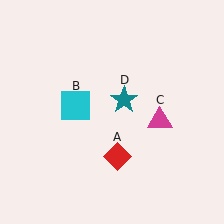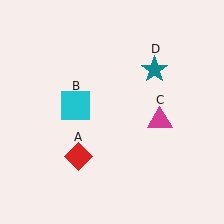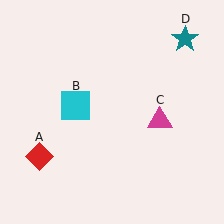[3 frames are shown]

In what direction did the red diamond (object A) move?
The red diamond (object A) moved left.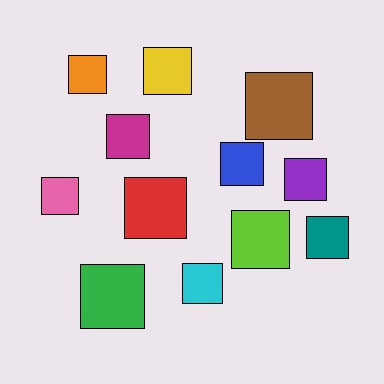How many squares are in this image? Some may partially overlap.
There are 12 squares.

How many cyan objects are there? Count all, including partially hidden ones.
There is 1 cyan object.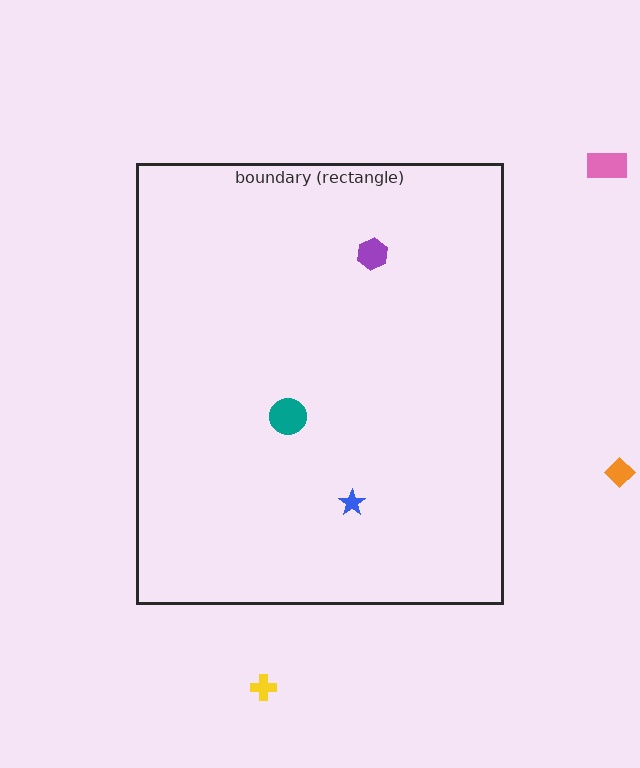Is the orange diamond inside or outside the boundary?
Outside.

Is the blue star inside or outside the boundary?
Inside.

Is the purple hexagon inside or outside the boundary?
Inside.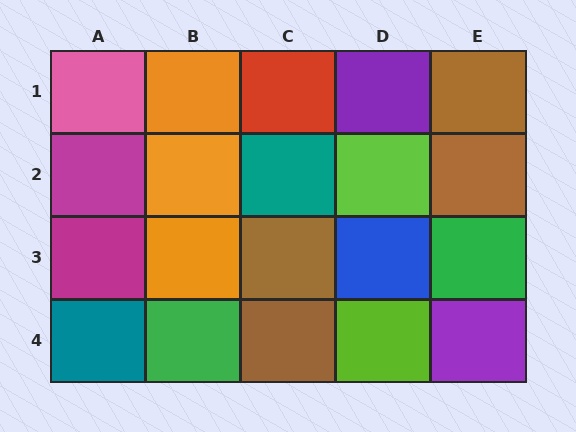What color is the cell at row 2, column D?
Lime.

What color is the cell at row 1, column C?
Red.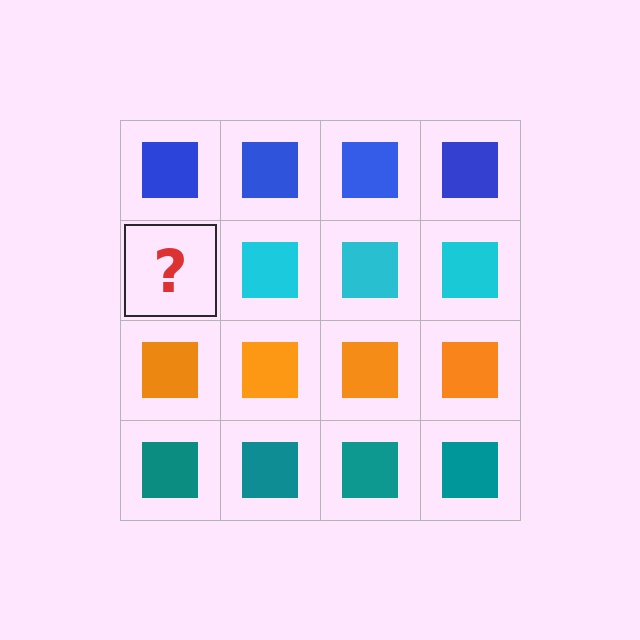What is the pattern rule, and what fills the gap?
The rule is that each row has a consistent color. The gap should be filled with a cyan square.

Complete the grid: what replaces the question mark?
The question mark should be replaced with a cyan square.